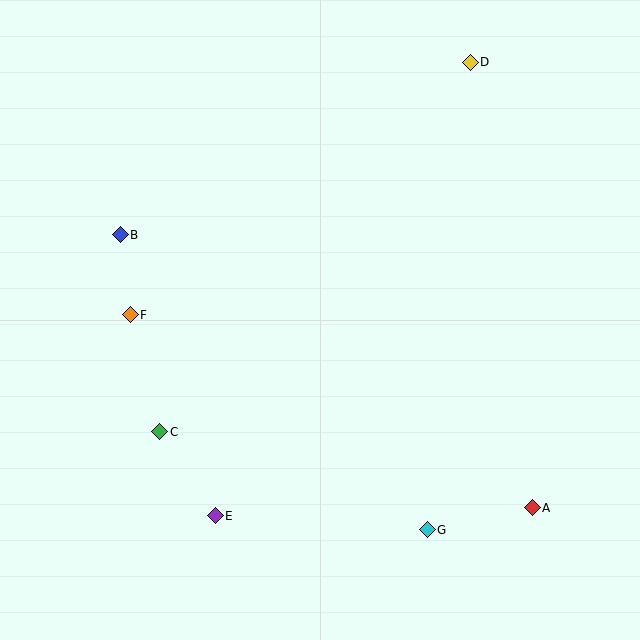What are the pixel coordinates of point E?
Point E is at (215, 516).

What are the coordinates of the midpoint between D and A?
The midpoint between D and A is at (501, 285).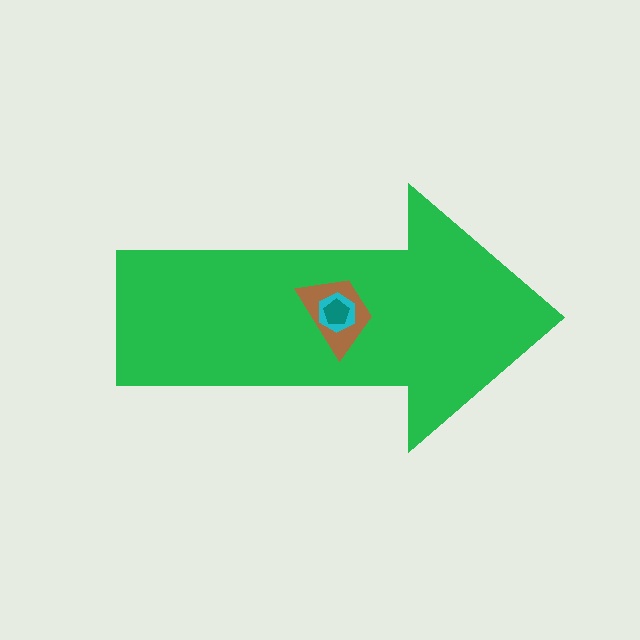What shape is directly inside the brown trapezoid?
The cyan hexagon.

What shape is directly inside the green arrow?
The brown trapezoid.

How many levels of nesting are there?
4.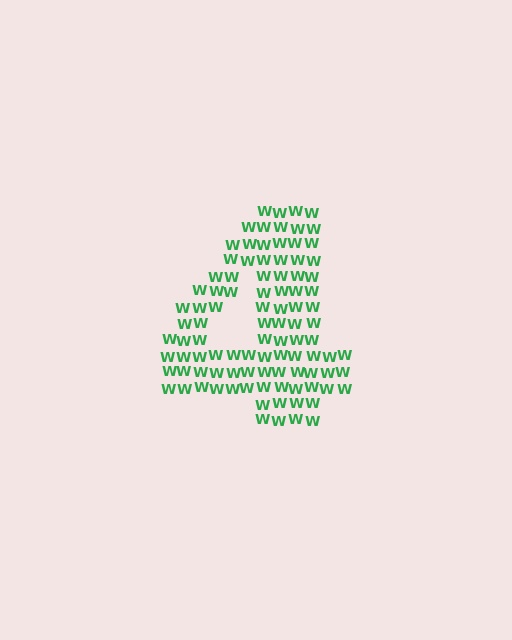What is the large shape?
The large shape is the digit 4.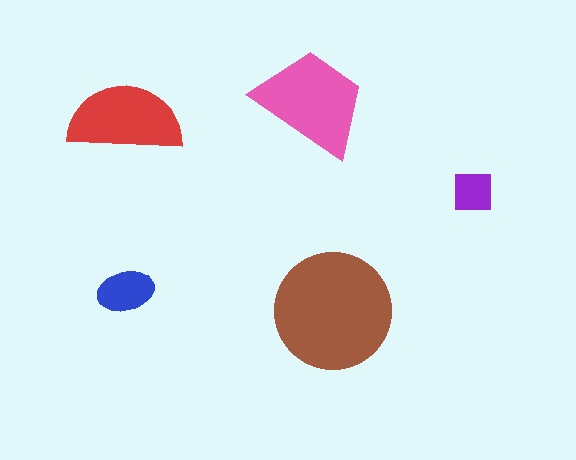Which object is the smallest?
The purple square.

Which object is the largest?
The brown circle.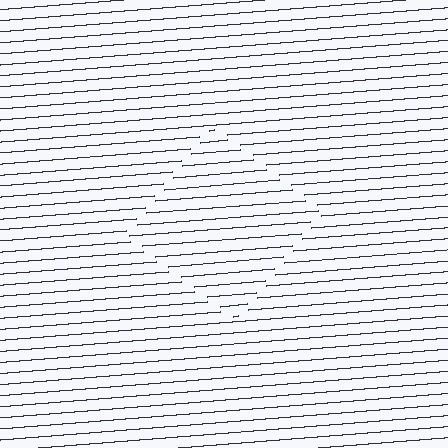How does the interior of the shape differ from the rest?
The interior of the shape contains the same grating, shifted by half a period — the contour is defined by the phase discontinuity where line-ends from the inner and outer gratings abut.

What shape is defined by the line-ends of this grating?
An illusory square. The interior of the shape contains the same grating, shifted by half a period — the contour is defined by the phase discontinuity where line-ends from the inner and outer gratings abut.